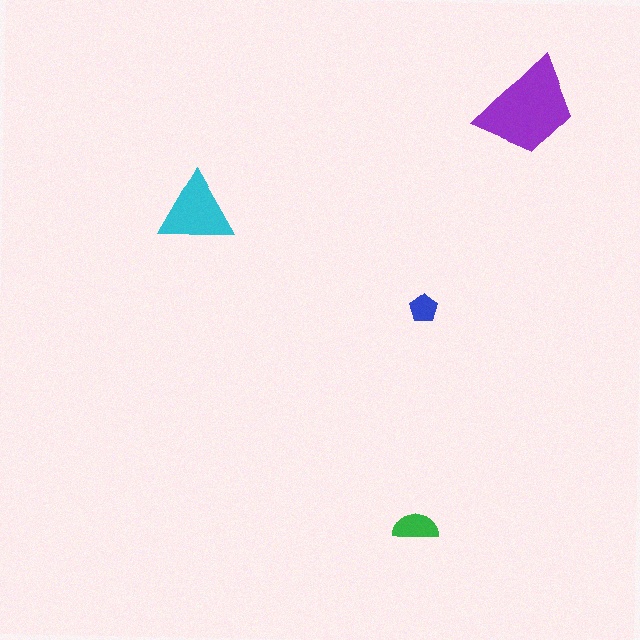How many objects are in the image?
There are 4 objects in the image.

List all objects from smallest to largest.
The blue pentagon, the green semicircle, the cyan triangle, the purple trapezoid.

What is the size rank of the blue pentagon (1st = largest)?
4th.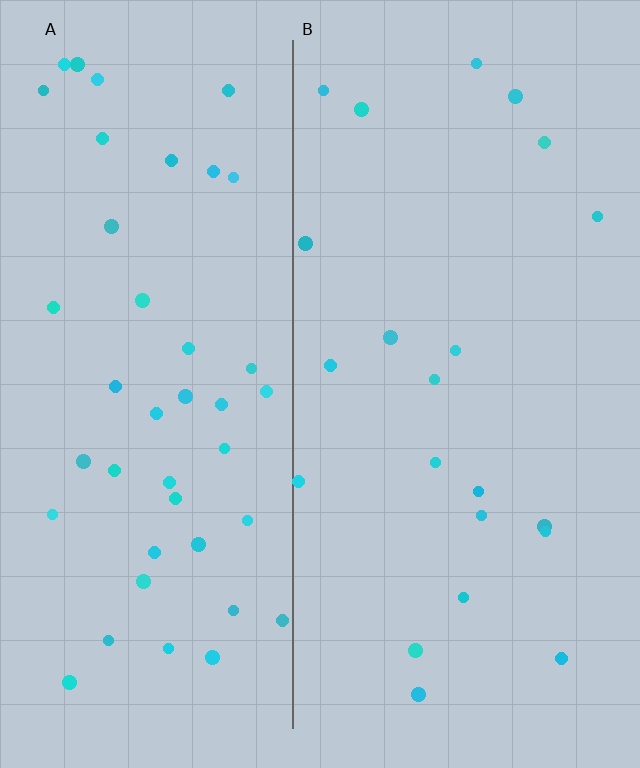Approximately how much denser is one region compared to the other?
Approximately 2.0× — region A over region B.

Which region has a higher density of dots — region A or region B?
A (the left).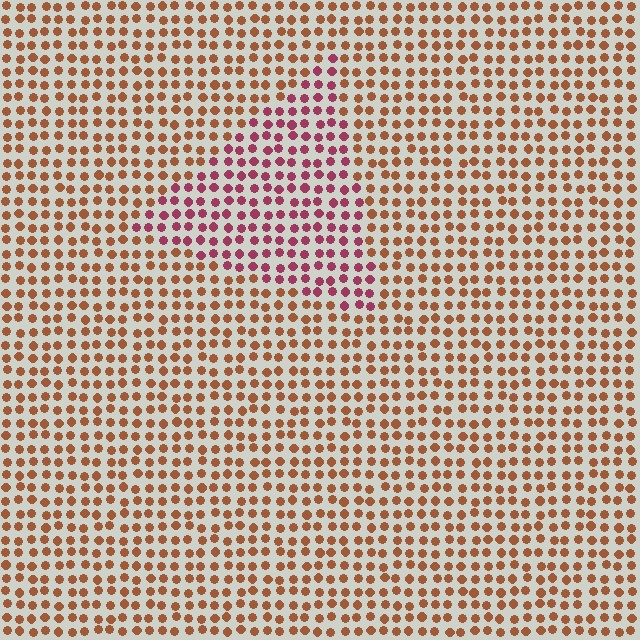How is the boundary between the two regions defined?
The boundary is defined purely by a slight shift in hue (about 42 degrees). Spacing, size, and orientation are identical on both sides.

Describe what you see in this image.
The image is filled with small brown elements in a uniform arrangement. A triangle-shaped region is visible where the elements are tinted to a slightly different hue, forming a subtle color boundary.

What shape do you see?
I see a triangle.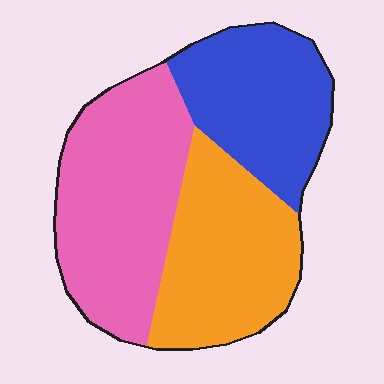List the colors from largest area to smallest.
From largest to smallest: pink, orange, blue.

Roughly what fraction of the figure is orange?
Orange covers 32% of the figure.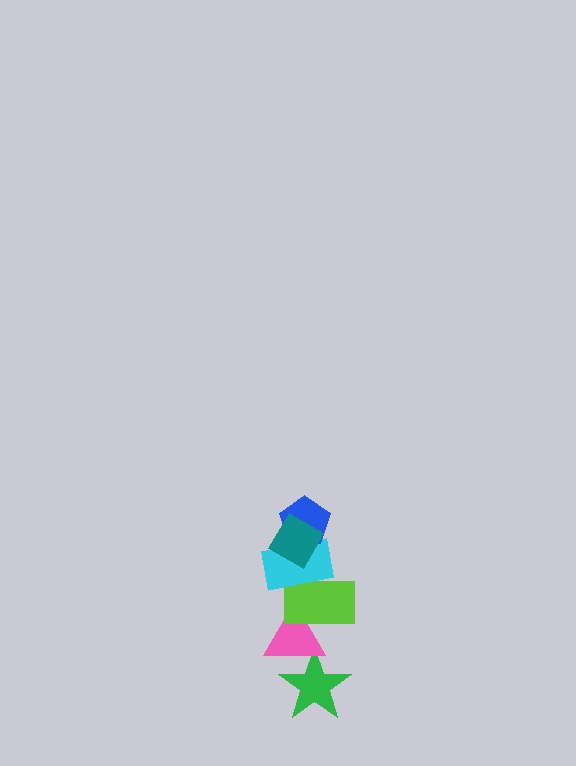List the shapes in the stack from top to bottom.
From top to bottom: the teal diamond, the blue pentagon, the cyan rectangle, the lime rectangle, the pink triangle, the green star.